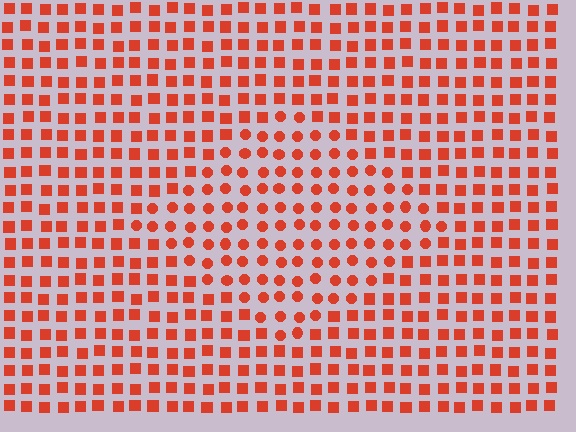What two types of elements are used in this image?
The image uses circles inside the diamond region and squares outside it.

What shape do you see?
I see a diamond.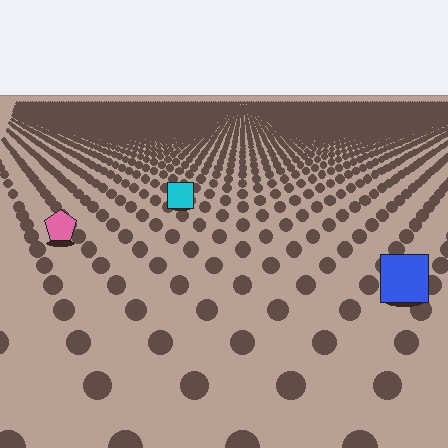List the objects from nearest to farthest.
From nearest to farthest: the blue square, the pink pentagon, the cyan square.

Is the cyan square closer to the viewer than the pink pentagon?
No. The pink pentagon is closer — you can tell from the texture gradient: the ground texture is coarser near it.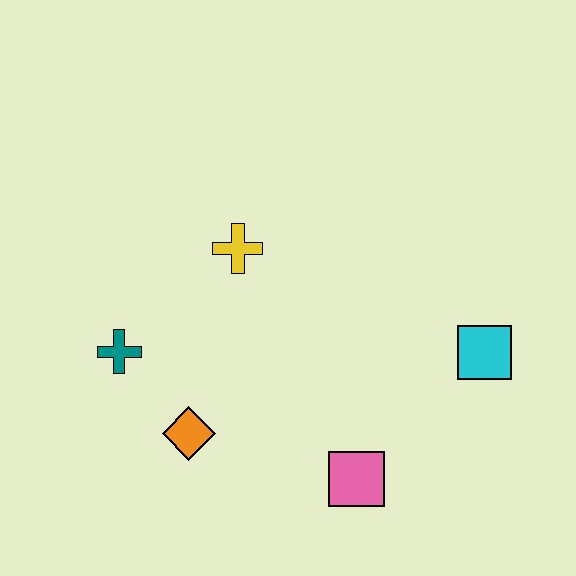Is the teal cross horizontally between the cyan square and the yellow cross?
No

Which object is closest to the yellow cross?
The teal cross is closest to the yellow cross.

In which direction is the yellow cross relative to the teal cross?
The yellow cross is to the right of the teal cross.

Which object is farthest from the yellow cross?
The cyan square is farthest from the yellow cross.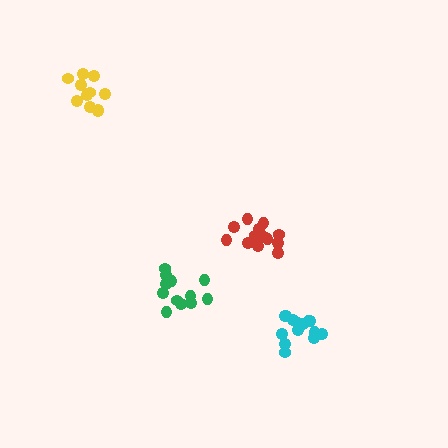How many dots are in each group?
Group 1: 14 dots, Group 2: 12 dots, Group 3: 11 dots, Group 4: 14 dots (51 total).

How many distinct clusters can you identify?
There are 4 distinct clusters.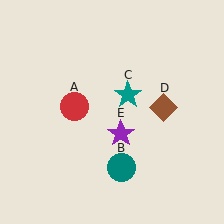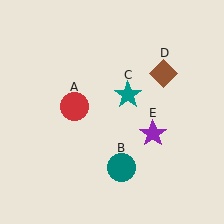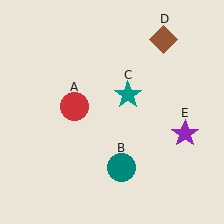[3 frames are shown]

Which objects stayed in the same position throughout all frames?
Red circle (object A) and teal circle (object B) and teal star (object C) remained stationary.